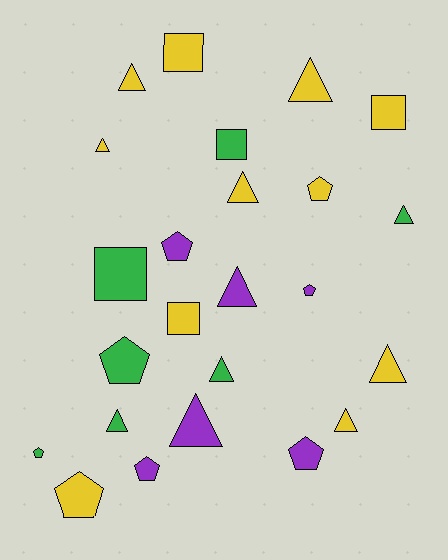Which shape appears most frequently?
Triangle, with 11 objects.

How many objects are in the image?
There are 24 objects.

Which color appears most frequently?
Yellow, with 11 objects.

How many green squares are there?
There are 2 green squares.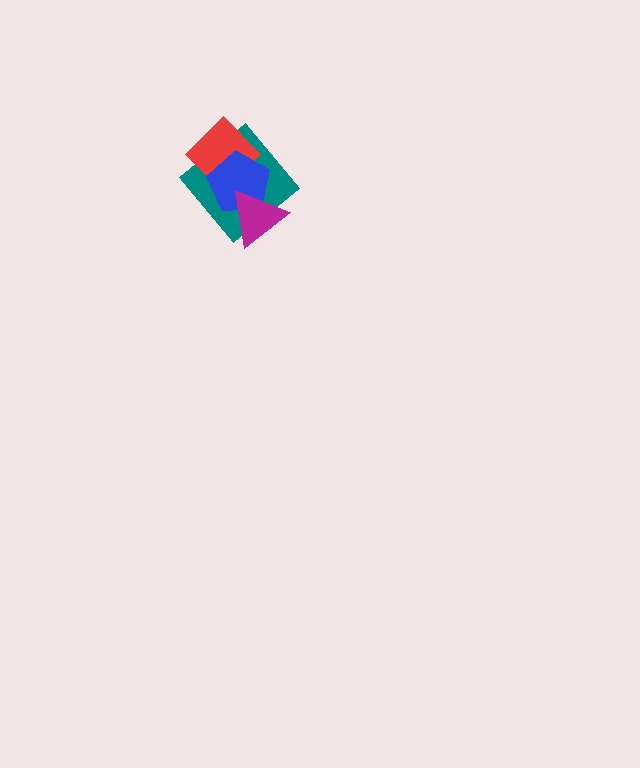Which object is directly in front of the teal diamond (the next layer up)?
The red diamond is directly in front of the teal diamond.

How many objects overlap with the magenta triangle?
2 objects overlap with the magenta triangle.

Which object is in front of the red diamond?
The blue pentagon is in front of the red diamond.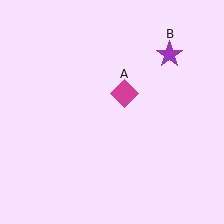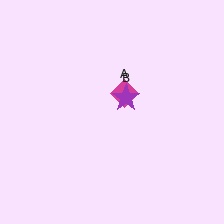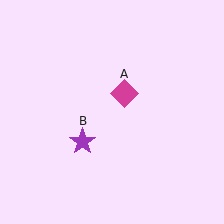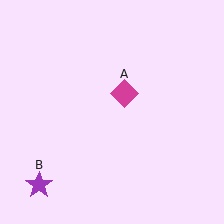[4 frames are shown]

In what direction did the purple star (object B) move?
The purple star (object B) moved down and to the left.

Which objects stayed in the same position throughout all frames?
Magenta diamond (object A) remained stationary.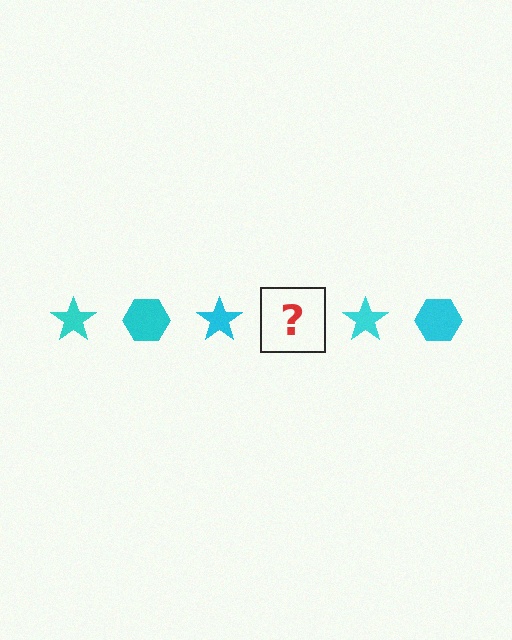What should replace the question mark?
The question mark should be replaced with a cyan hexagon.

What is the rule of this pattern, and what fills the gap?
The rule is that the pattern cycles through star, hexagon shapes in cyan. The gap should be filled with a cyan hexagon.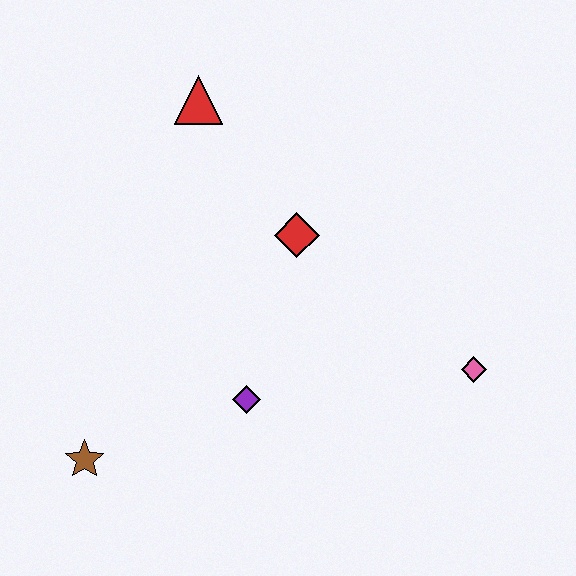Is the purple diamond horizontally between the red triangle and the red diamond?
Yes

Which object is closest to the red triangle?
The red diamond is closest to the red triangle.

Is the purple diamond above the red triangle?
No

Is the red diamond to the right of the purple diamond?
Yes